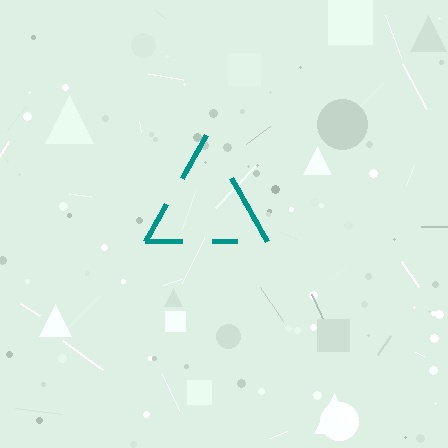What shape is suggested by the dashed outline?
The dashed outline suggests a triangle.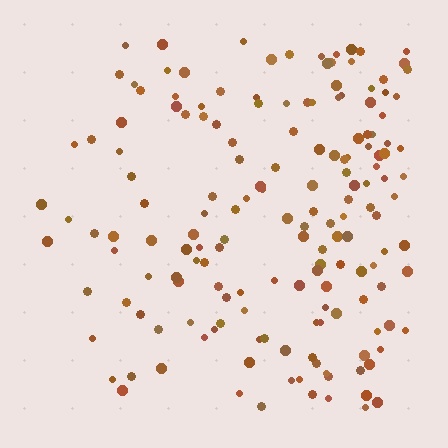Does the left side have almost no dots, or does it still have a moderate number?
Still a moderate number, just noticeably fewer than the right.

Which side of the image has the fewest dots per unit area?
The left.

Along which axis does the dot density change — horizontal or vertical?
Horizontal.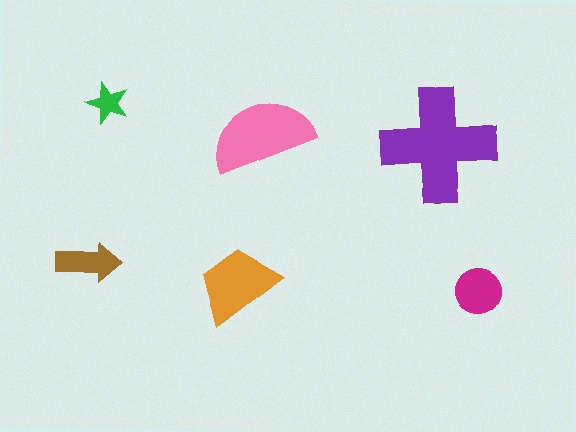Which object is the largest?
The purple cross.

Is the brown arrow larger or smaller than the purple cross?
Smaller.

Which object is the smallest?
The green star.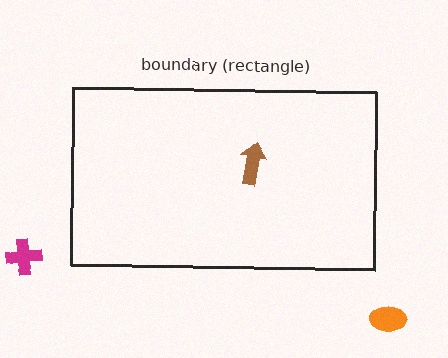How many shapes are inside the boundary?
1 inside, 2 outside.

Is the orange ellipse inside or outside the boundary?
Outside.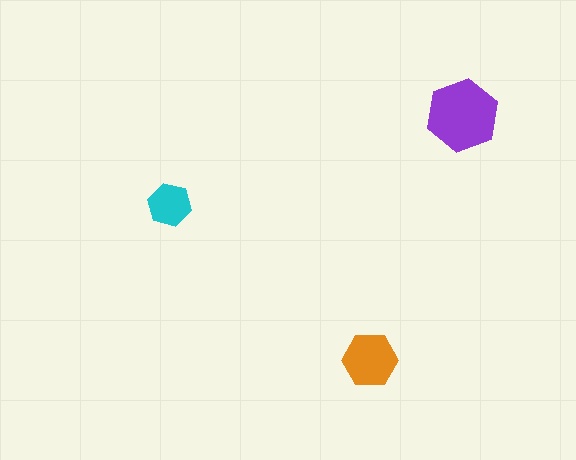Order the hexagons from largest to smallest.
the purple one, the orange one, the cyan one.